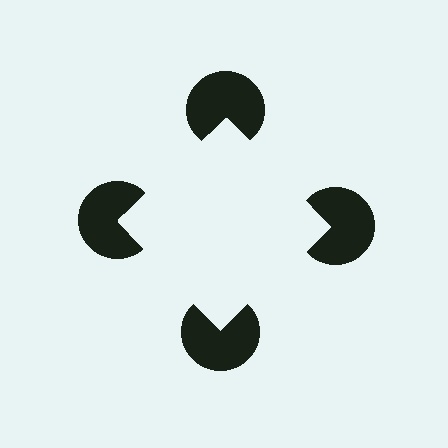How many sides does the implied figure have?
4 sides.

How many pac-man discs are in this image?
There are 4 — one at each vertex of the illusory square.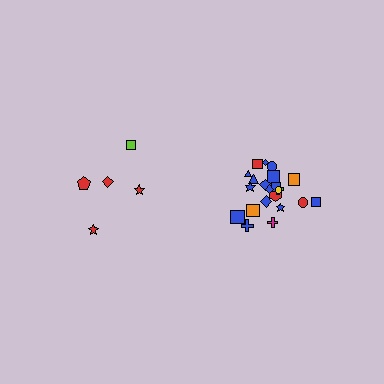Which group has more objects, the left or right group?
The right group.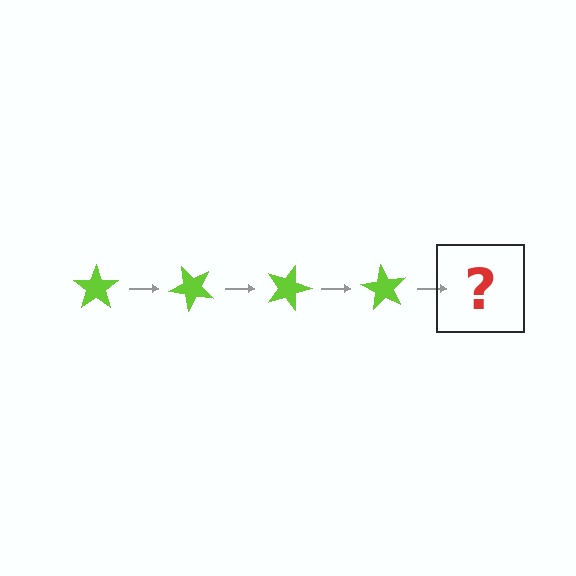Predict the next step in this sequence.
The next step is a lime star rotated 180 degrees.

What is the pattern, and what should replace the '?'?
The pattern is that the star rotates 45 degrees each step. The '?' should be a lime star rotated 180 degrees.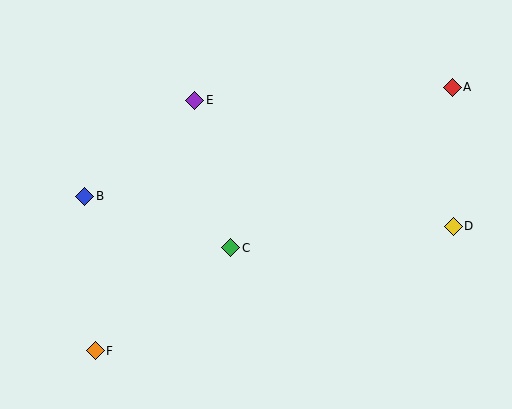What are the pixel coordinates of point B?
Point B is at (85, 196).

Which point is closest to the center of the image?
Point C at (231, 248) is closest to the center.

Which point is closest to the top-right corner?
Point A is closest to the top-right corner.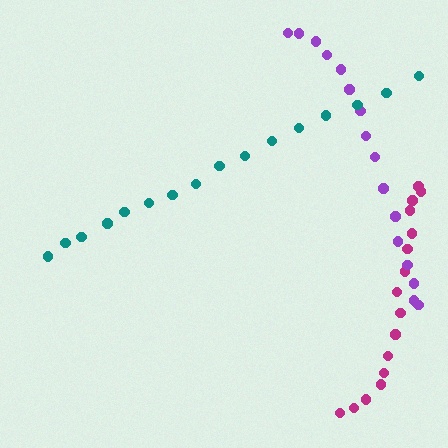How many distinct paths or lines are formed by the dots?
There are 3 distinct paths.